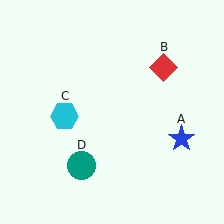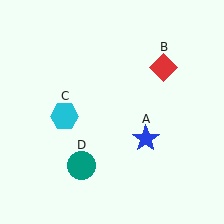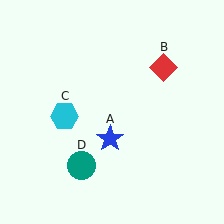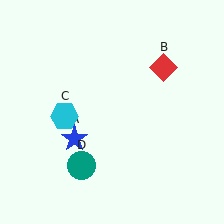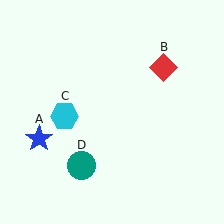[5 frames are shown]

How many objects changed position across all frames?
1 object changed position: blue star (object A).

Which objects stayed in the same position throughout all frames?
Red diamond (object B) and cyan hexagon (object C) and teal circle (object D) remained stationary.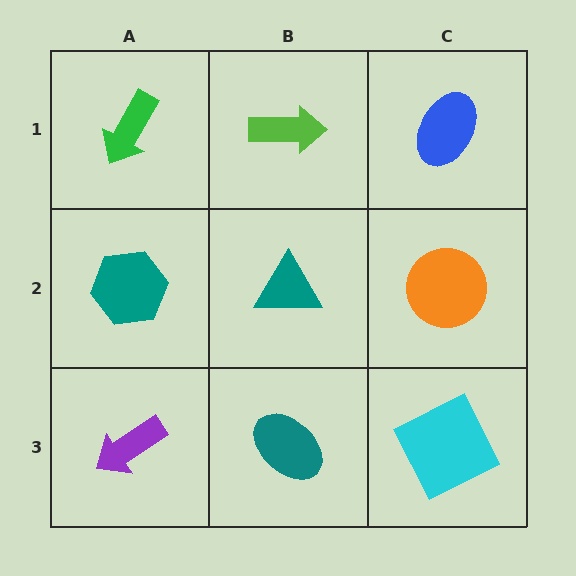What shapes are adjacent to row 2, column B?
A lime arrow (row 1, column B), a teal ellipse (row 3, column B), a teal hexagon (row 2, column A), an orange circle (row 2, column C).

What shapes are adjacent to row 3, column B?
A teal triangle (row 2, column B), a purple arrow (row 3, column A), a cyan square (row 3, column C).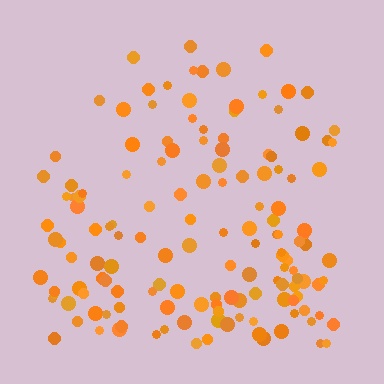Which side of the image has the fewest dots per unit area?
The top.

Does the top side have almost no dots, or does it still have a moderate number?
Still a moderate number, just noticeably fewer than the bottom.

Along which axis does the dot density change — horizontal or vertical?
Vertical.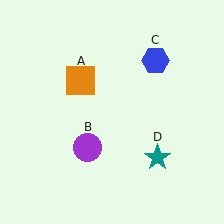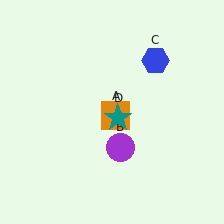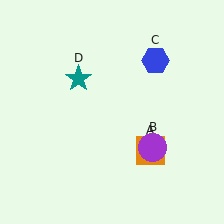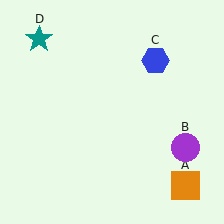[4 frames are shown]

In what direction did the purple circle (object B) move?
The purple circle (object B) moved right.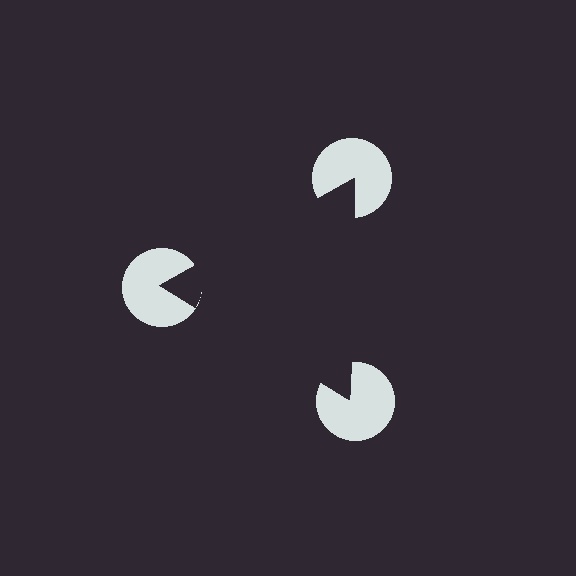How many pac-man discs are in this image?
There are 3 — one at each vertex of the illusory triangle.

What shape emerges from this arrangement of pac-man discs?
An illusory triangle — its edges are inferred from the aligned wedge cuts in the pac-man discs, not physically drawn.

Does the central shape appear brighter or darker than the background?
It typically appears slightly darker than the background, even though no actual brightness change is drawn.